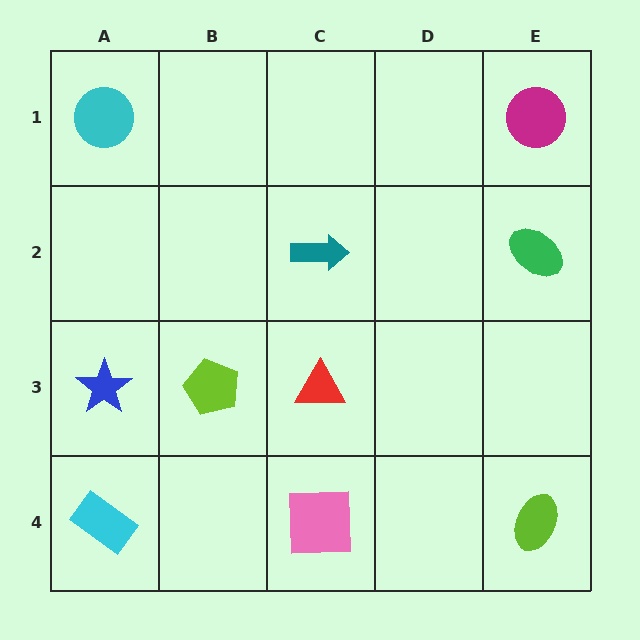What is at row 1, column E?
A magenta circle.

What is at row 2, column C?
A teal arrow.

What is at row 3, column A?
A blue star.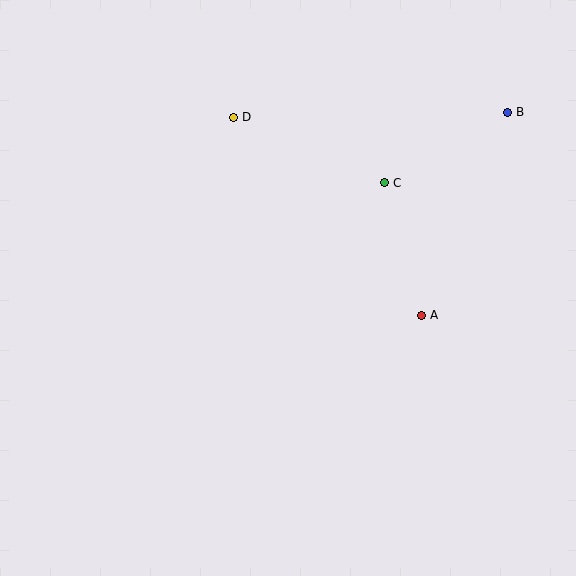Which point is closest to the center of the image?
Point A at (422, 315) is closest to the center.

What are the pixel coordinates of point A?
Point A is at (422, 315).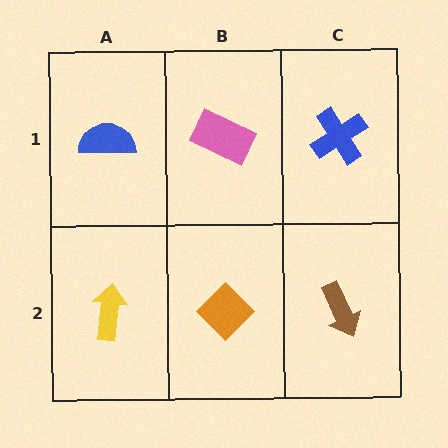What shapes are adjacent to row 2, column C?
A blue cross (row 1, column C), an orange diamond (row 2, column B).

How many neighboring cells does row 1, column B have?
3.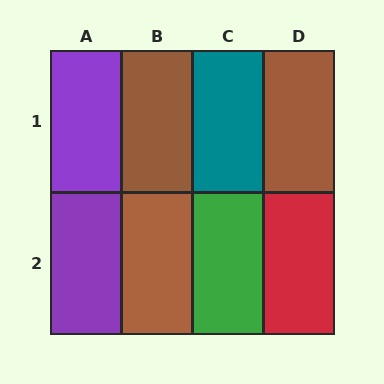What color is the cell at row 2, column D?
Red.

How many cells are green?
1 cell is green.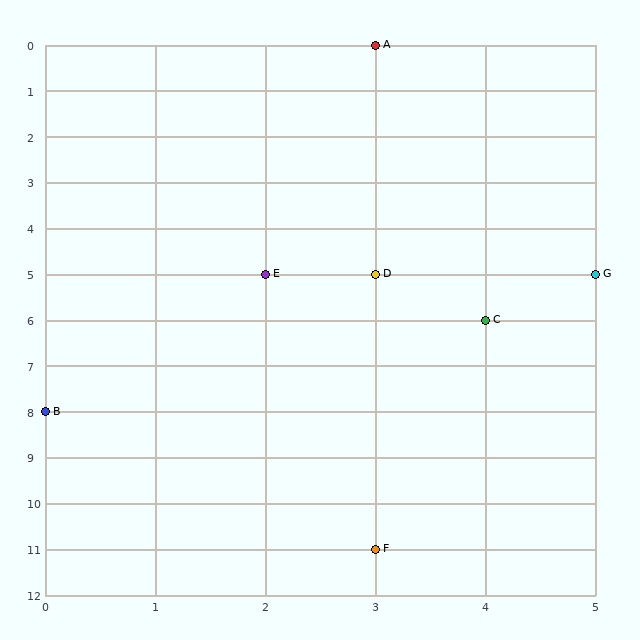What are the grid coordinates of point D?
Point D is at grid coordinates (3, 5).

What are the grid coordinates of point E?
Point E is at grid coordinates (2, 5).